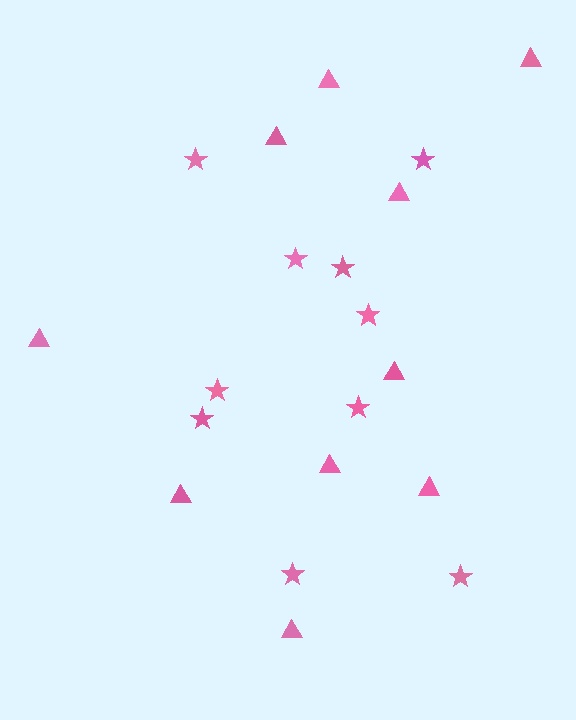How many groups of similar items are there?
There are 2 groups: one group of triangles (10) and one group of stars (10).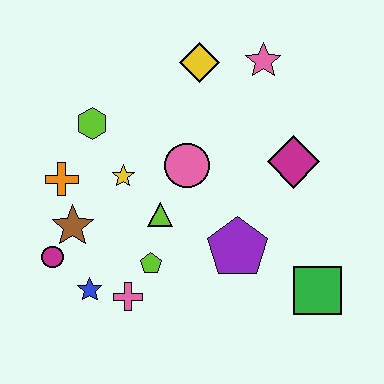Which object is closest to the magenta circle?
The brown star is closest to the magenta circle.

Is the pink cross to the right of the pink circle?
No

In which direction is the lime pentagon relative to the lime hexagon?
The lime pentagon is below the lime hexagon.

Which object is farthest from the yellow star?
The green square is farthest from the yellow star.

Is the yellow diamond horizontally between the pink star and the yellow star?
Yes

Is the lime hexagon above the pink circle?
Yes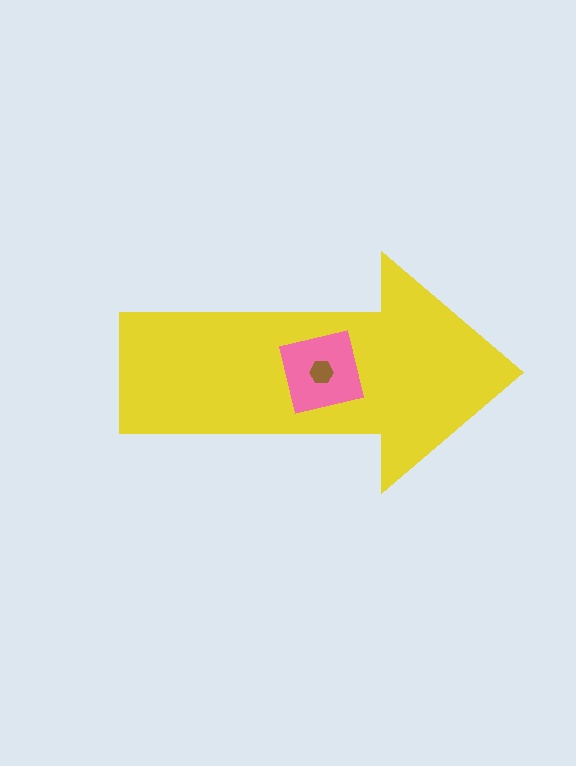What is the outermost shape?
The yellow arrow.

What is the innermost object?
The brown hexagon.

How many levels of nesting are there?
3.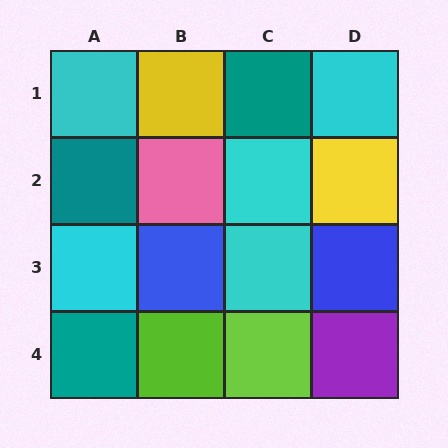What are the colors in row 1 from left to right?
Cyan, yellow, teal, cyan.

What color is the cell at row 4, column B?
Lime.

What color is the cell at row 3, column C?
Cyan.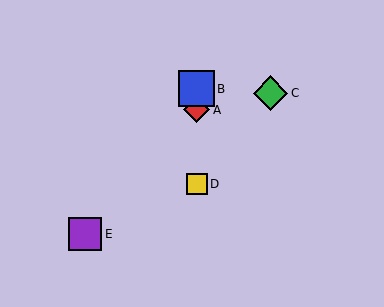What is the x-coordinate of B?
Object B is at x≈197.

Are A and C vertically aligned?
No, A is at x≈197 and C is at x≈271.